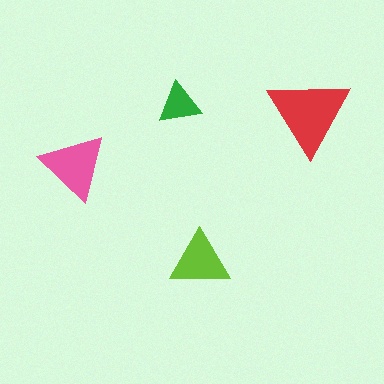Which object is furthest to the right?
The red triangle is rightmost.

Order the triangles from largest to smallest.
the red one, the pink one, the lime one, the green one.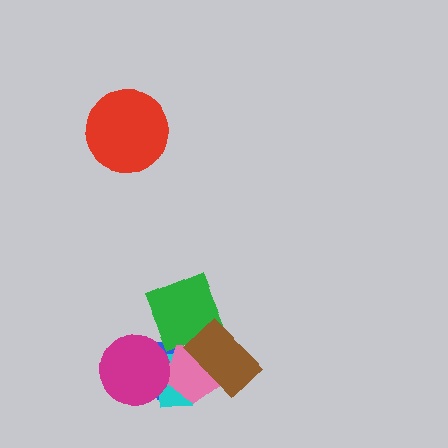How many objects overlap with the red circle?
0 objects overlap with the red circle.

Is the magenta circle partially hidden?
No, no other shape covers it.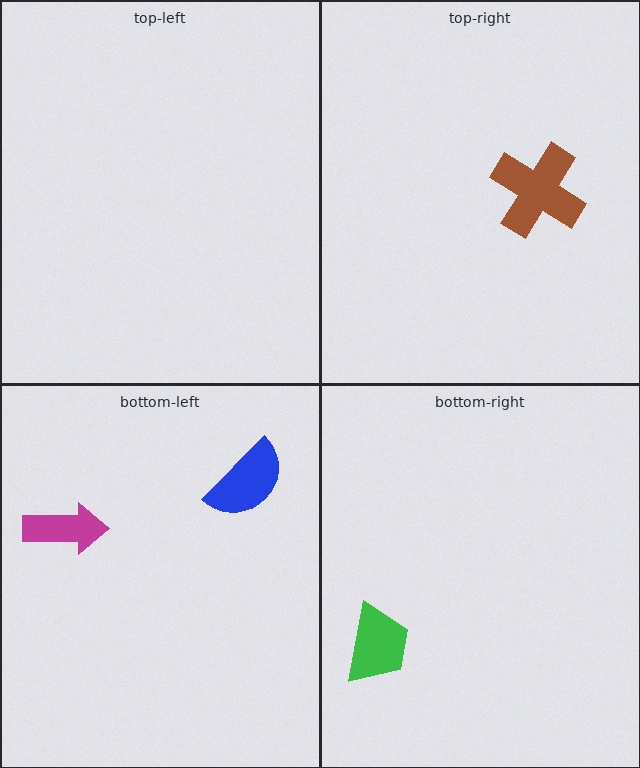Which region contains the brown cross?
The top-right region.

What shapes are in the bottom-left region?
The blue semicircle, the magenta arrow.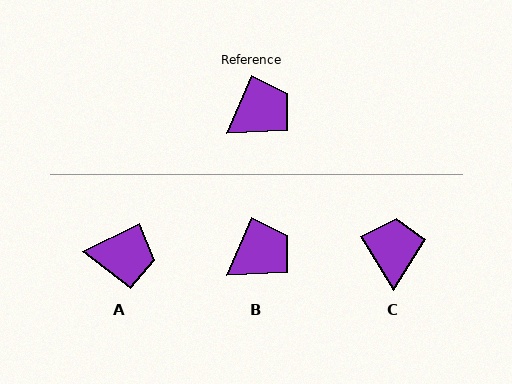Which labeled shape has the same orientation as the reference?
B.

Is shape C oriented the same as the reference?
No, it is off by about 54 degrees.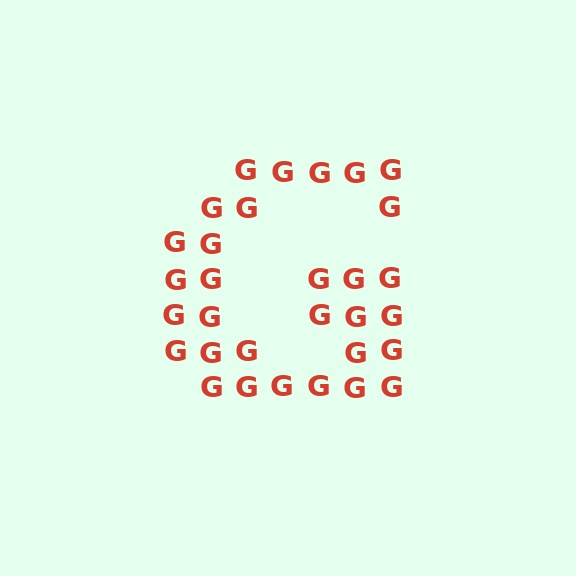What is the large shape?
The large shape is the letter G.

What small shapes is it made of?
It is made of small letter G's.